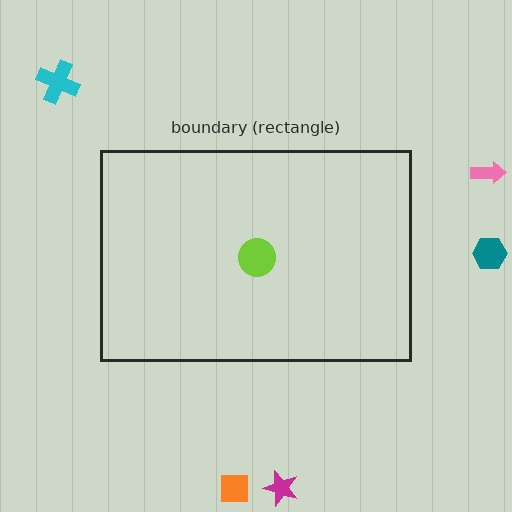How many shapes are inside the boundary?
1 inside, 5 outside.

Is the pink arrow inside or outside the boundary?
Outside.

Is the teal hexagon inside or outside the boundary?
Outside.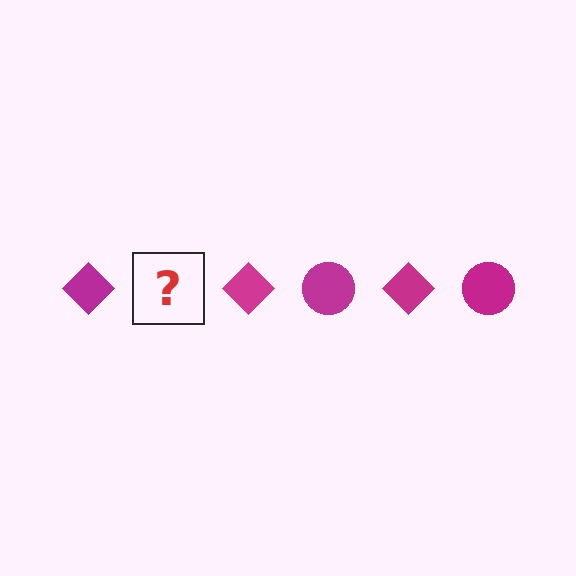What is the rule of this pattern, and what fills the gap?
The rule is that the pattern cycles through diamond, circle shapes in magenta. The gap should be filled with a magenta circle.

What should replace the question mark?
The question mark should be replaced with a magenta circle.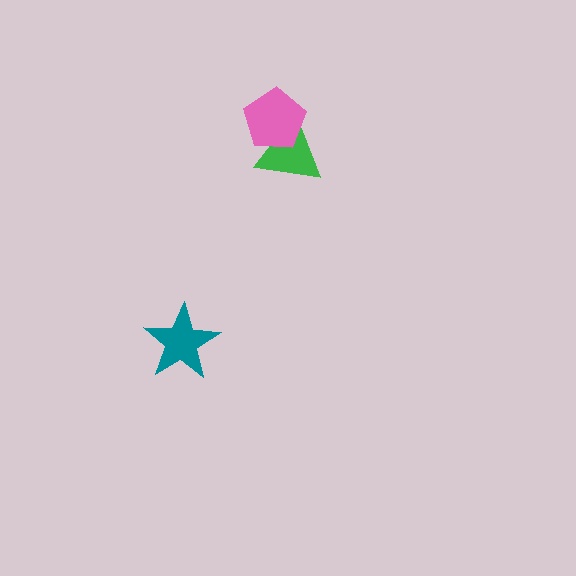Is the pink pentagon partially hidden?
No, no other shape covers it.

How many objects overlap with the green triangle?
1 object overlaps with the green triangle.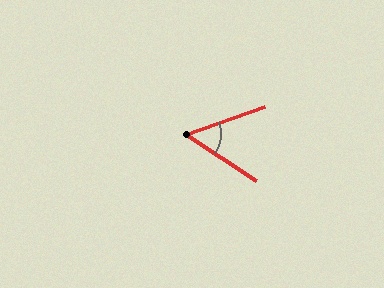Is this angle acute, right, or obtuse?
It is acute.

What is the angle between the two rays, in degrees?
Approximately 53 degrees.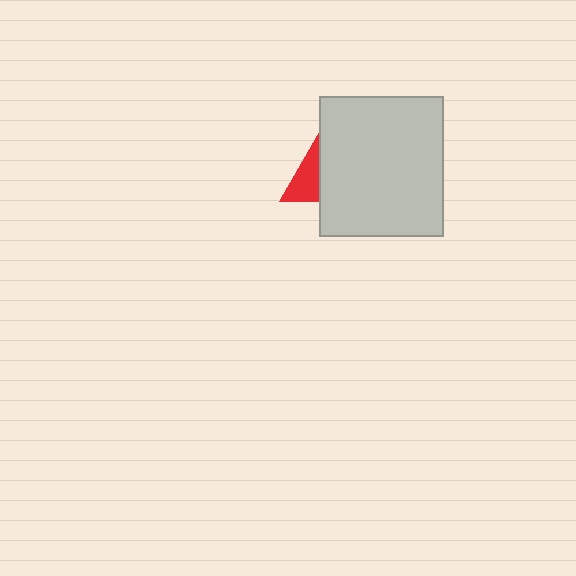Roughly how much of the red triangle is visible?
A small part of it is visible (roughly 34%).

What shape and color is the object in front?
The object in front is a light gray rectangle.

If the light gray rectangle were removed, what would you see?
You would see the complete red triangle.